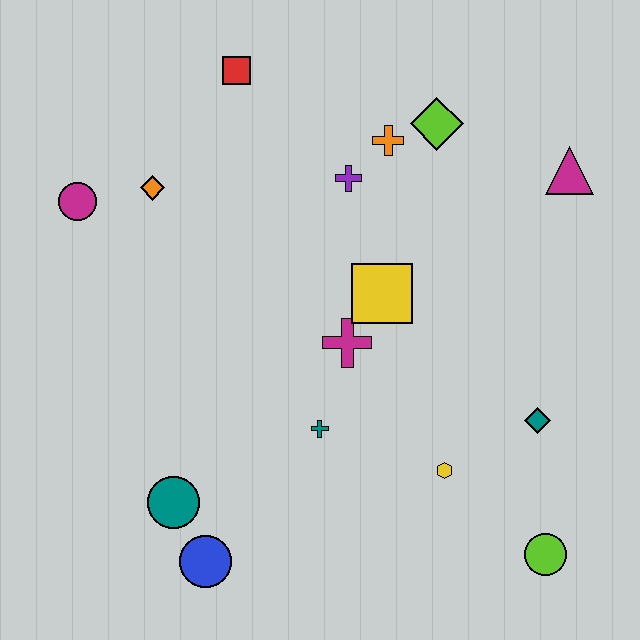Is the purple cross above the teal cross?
Yes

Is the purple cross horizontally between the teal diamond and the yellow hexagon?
No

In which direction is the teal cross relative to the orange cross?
The teal cross is below the orange cross.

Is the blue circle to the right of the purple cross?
No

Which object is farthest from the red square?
The lime circle is farthest from the red square.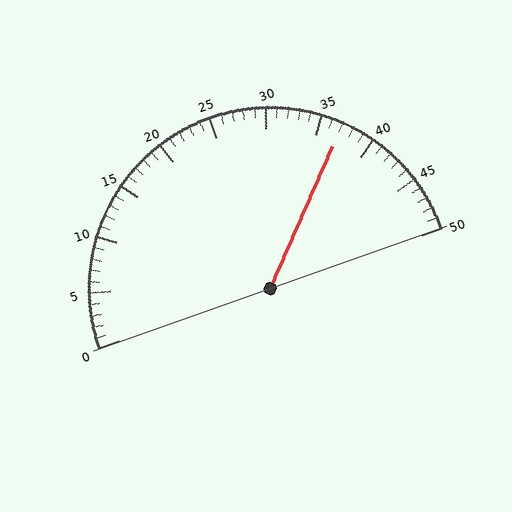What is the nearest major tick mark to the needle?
The nearest major tick mark is 35.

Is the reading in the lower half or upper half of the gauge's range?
The reading is in the upper half of the range (0 to 50).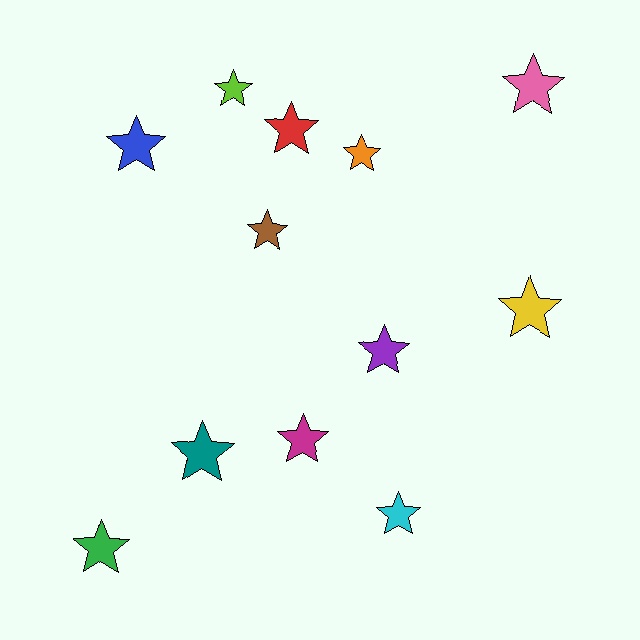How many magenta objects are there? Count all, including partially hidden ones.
There is 1 magenta object.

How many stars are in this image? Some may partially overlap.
There are 12 stars.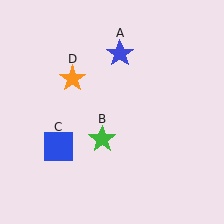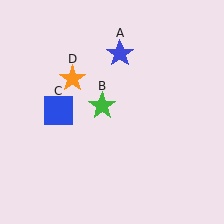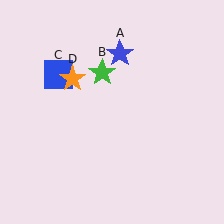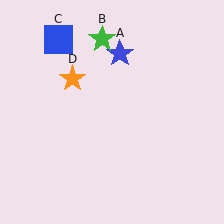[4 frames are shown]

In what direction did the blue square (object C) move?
The blue square (object C) moved up.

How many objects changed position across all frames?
2 objects changed position: green star (object B), blue square (object C).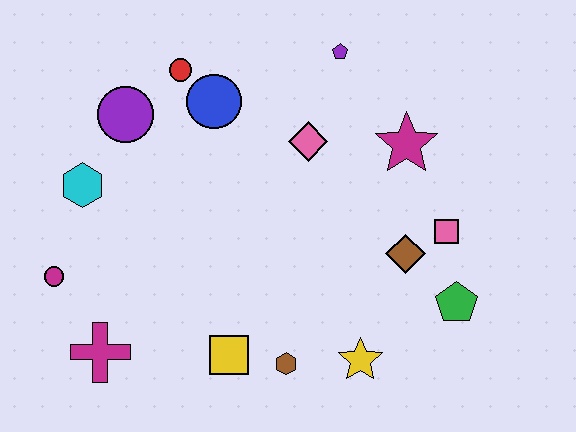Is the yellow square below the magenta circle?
Yes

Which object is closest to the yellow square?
The brown hexagon is closest to the yellow square.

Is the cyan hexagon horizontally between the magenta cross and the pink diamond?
No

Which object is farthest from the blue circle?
The green pentagon is farthest from the blue circle.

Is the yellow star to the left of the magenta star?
Yes